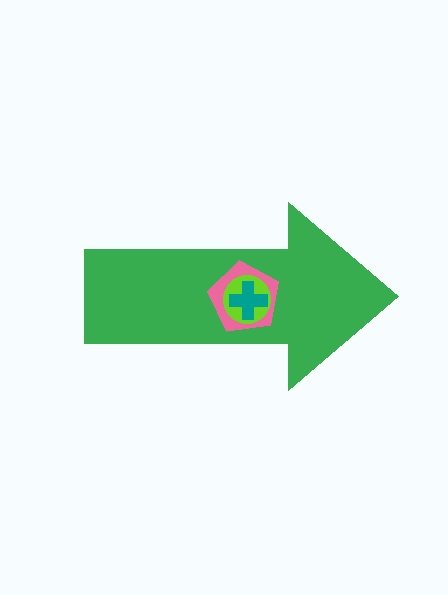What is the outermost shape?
The green arrow.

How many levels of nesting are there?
4.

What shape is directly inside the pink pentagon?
The lime circle.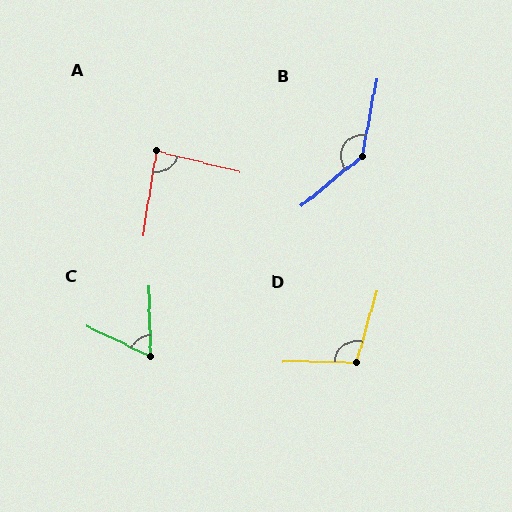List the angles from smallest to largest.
C (63°), A (86°), D (105°), B (140°).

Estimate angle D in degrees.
Approximately 105 degrees.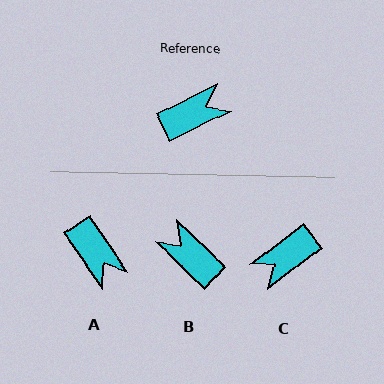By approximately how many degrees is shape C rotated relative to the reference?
Approximately 169 degrees clockwise.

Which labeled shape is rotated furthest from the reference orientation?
C, about 169 degrees away.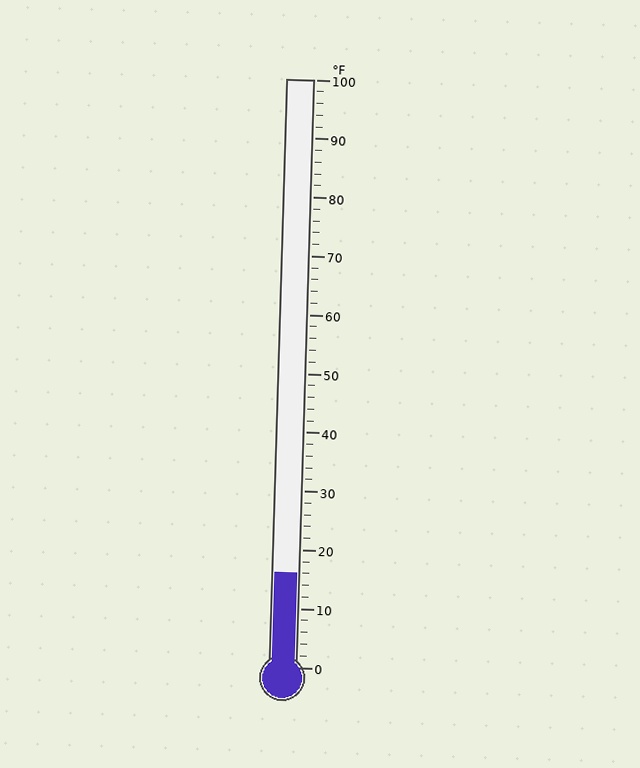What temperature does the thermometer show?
The thermometer shows approximately 16°F.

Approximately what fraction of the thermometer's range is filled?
The thermometer is filled to approximately 15% of its range.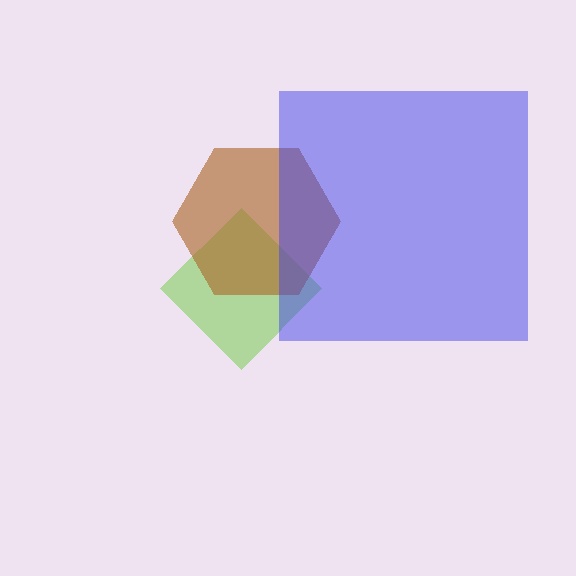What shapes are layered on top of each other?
The layered shapes are: a lime diamond, a brown hexagon, a blue square.